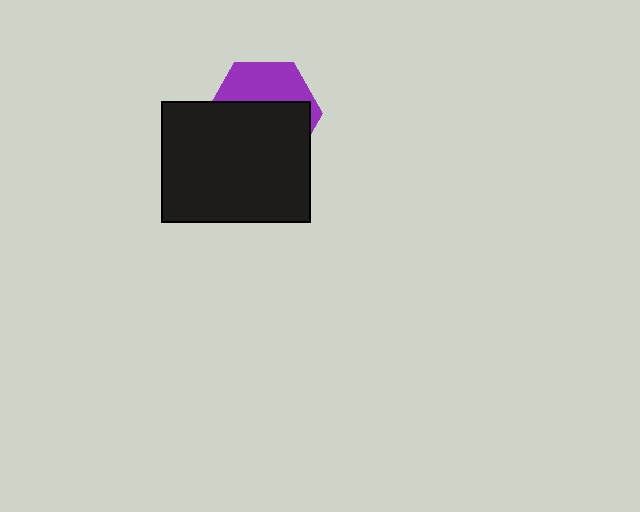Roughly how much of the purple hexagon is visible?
A small part of it is visible (roughly 38%).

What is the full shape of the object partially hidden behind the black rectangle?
The partially hidden object is a purple hexagon.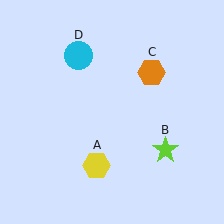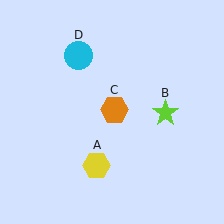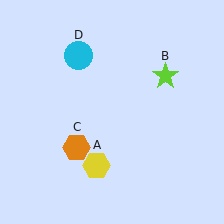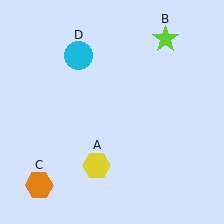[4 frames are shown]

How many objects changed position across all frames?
2 objects changed position: lime star (object B), orange hexagon (object C).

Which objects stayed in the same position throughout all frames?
Yellow hexagon (object A) and cyan circle (object D) remained stationary.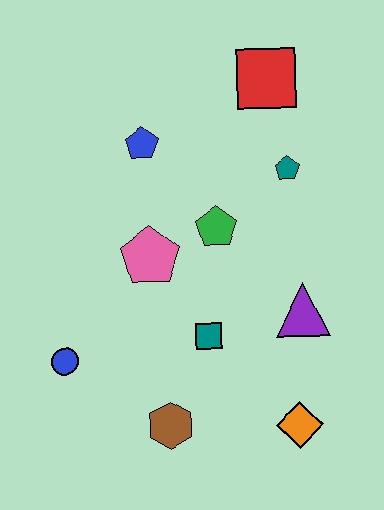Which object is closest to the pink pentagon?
The green pentagon is closest to the pink pentagon.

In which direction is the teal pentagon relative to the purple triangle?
The teal pentagon is above the purple triangle.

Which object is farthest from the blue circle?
The red square is farthest from the blue circle.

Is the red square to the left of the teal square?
No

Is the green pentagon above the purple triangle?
Yes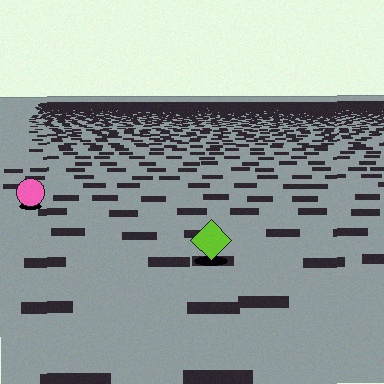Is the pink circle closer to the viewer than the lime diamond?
No. The lime diamond is closer — you can tell from the texture gradient: the ground texture is coarser near it.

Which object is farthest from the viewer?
The pink circle is farthest from the viewer. It appears smaller and the ground texture around it is denser.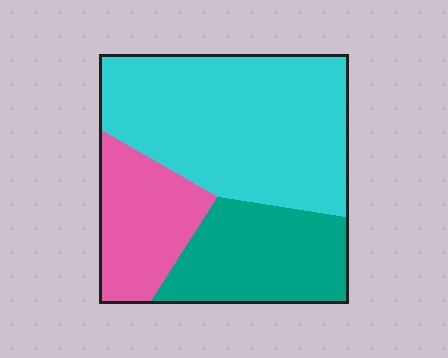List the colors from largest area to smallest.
From largest to smallest: cyan, teal, pink.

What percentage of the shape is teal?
Teal covers roughly 25% of the shape.